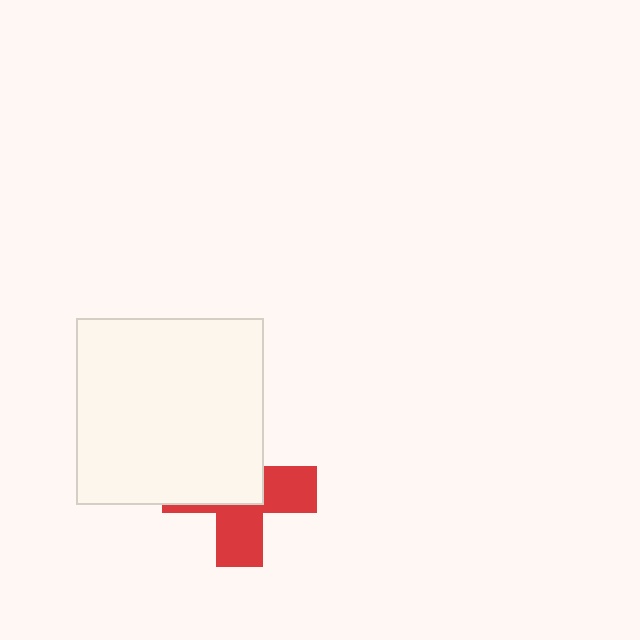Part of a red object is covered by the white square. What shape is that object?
It is a cross.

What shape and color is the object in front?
The object in front is a white square.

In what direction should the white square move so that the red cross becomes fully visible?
The white square should move toward the upper-left. That is the shortest direction to clear the overlap and leave the red cross fully visible.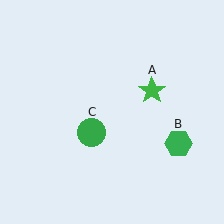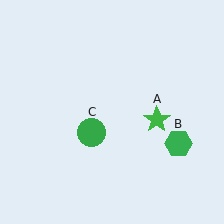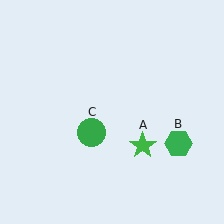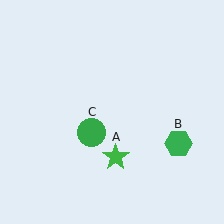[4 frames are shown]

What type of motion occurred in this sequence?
The green star (object A) rotated clockwise around the center of the scene.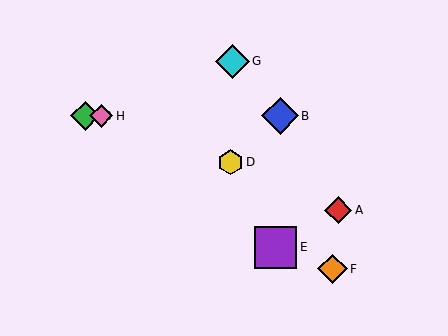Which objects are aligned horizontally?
Objects B, C, H are aligned horizontally.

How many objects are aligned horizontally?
3 objects (B, C, H) are aligned horizontally.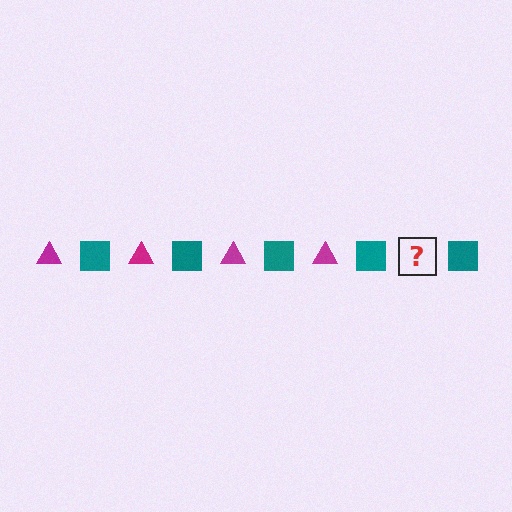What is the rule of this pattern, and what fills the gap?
The rule is that the pattern alternates between magenta triangle and teal square. The gap should be filled with a magenta triangle.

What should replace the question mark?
The question mark should be replaced with a magenta triangle.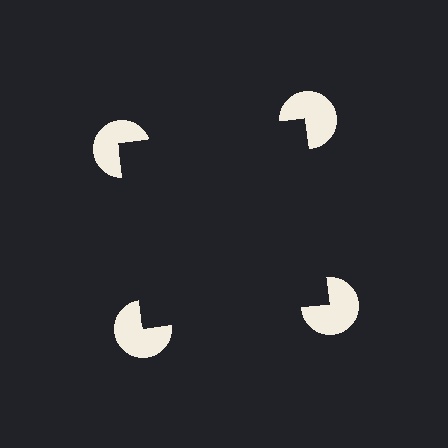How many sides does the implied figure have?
4 sides.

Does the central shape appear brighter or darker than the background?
It typically appears slightly darker than the background, even though no actual brightness change is drawn.